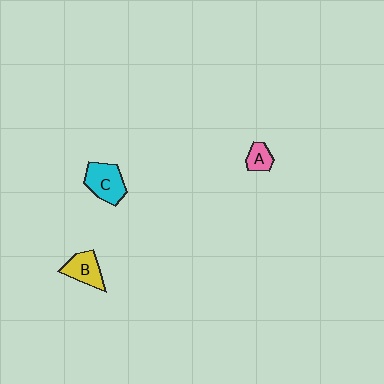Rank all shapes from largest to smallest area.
From largest to smallest: C (cyan), B (yellow), A (pink).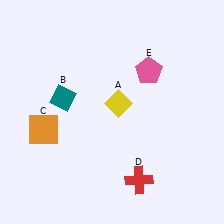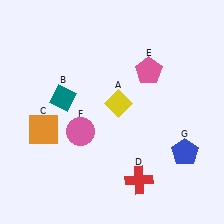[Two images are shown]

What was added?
A pink circle (F), a blue pentagon (G) were added in Image 2.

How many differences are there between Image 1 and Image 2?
There are 2 differences between the two images.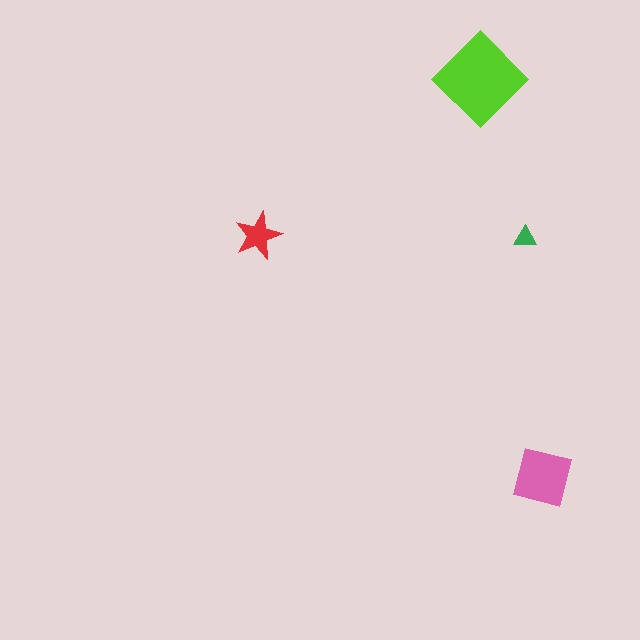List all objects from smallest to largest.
The green triangle, the red star, the pink square, the lime diamond.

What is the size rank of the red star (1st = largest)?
3rd.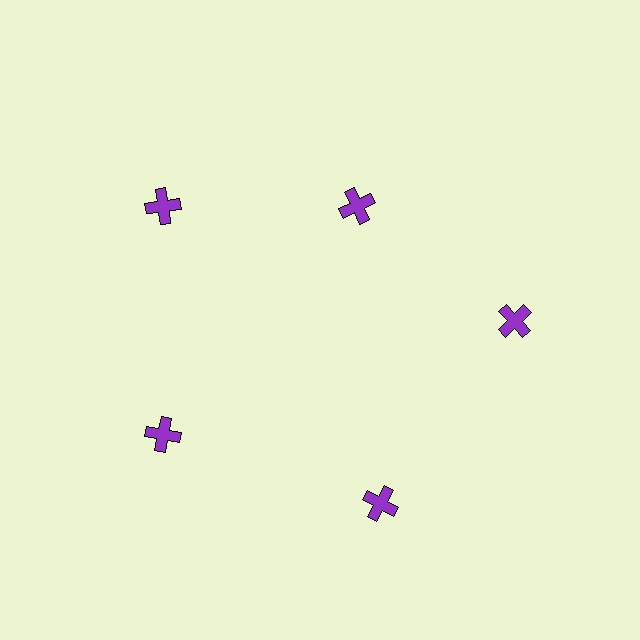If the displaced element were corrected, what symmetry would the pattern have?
It would have 5-fold rotational symmetry — the pattern would map onto itself every 72 degrees.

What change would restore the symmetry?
The symmetry would be restored by moving it outward, back onto the ring so that all 5 crosses sit at equal angles and equal distance from the center.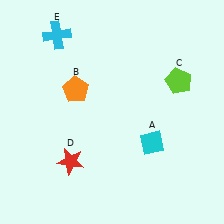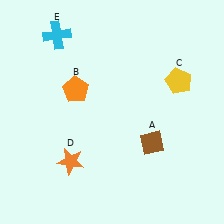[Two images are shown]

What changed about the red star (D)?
In Image 1, D is red. In Image 2, it changed to orange.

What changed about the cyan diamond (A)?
In Image 1, A is cyan. In Image 2, it changed to brown.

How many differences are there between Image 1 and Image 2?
There are 3 differences between the two images.